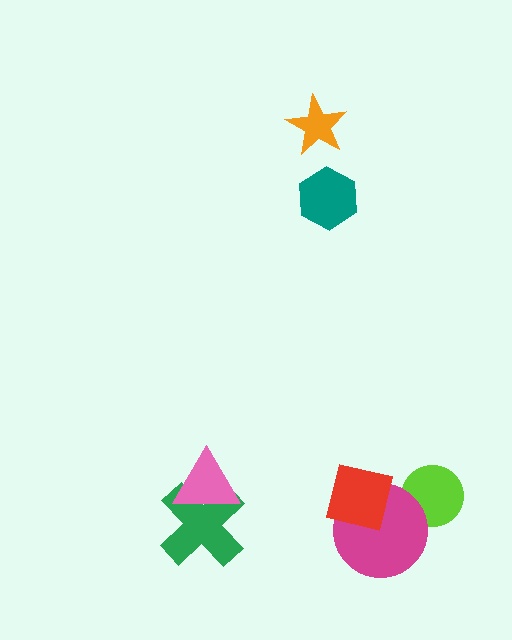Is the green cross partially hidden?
Yes, it is partially covered by another shape.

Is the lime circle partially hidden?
Yes, it is partially covered by another shape.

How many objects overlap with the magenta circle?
2 objects overlap with the magenta circle.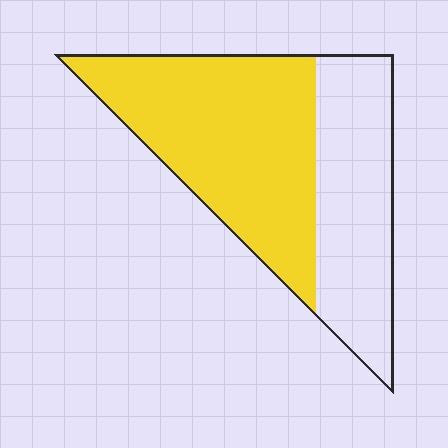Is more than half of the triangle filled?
Yes.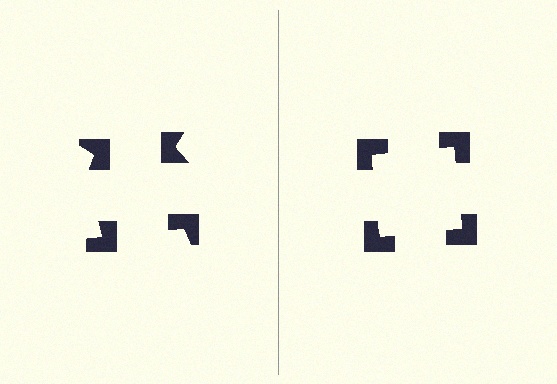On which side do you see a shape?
An illusory square appears on the right side. On the left side the wedge cuts are rotated, so no coherent shape forms.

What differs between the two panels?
The notched squares are positioned identically on both sides; only the wedge orientations differ. On the right they align to a square; on the left they are misaligned.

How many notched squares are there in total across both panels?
8 — 4 on each side.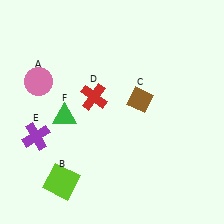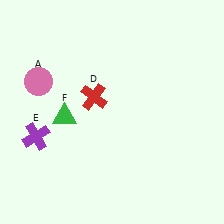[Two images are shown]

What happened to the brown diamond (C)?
The brown diamond (C) was removed in Image 2. It was in the top-right area of Image 1.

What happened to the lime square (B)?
The lime square (B) was removed in Image 2. It was in the bottom-left area of Image 1.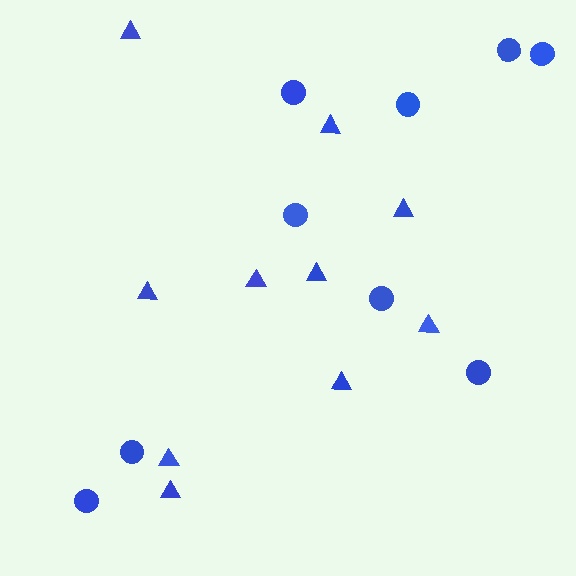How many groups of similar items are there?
There are 2 groups: one group of triangles (10) and one group of circles (9).